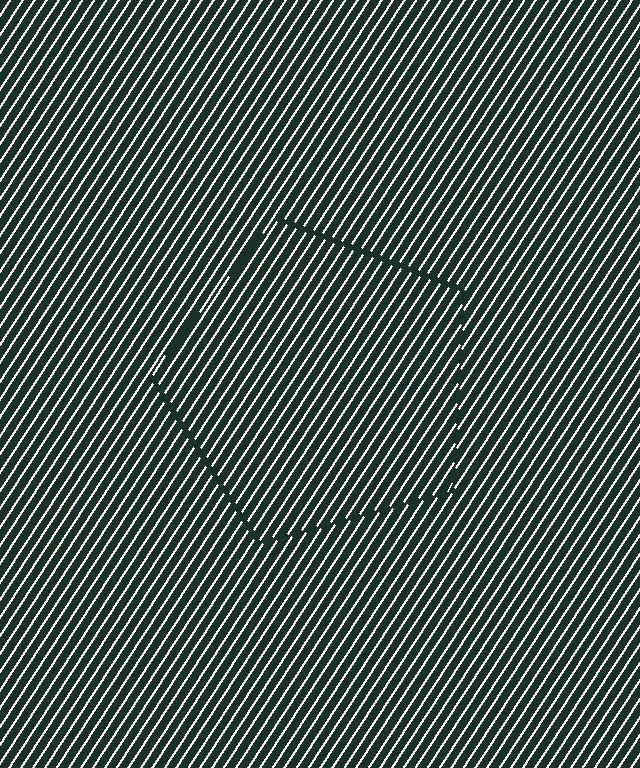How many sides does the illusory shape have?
5 sides — the line-ends trace a pentagon.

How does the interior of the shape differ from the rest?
The interior of the shape contains the same grating, shifted by half a period — the contour is defined by the phase discontinuity where line-ends from the inner and outer gratings abut.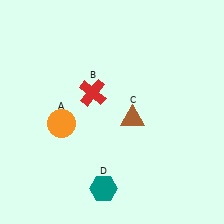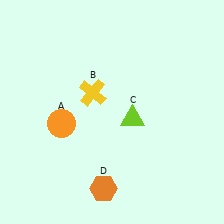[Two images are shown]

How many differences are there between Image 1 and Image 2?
There are 3 differences between the two images.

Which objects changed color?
B changed from red to yellow. C changed from brown to lime. D changed from teal to orange.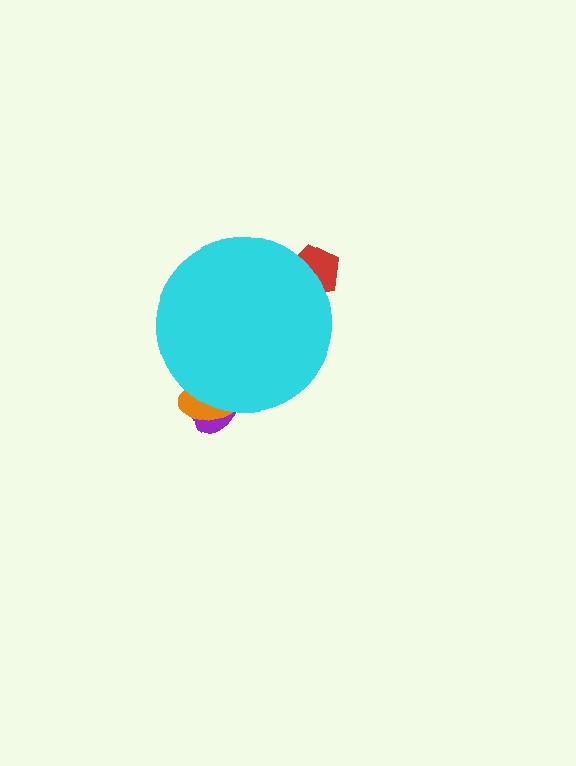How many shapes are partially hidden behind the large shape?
4 shapes are partially hidden.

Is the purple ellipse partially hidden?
Yes, the purple ellipse is partially hidden behind the cyan circle.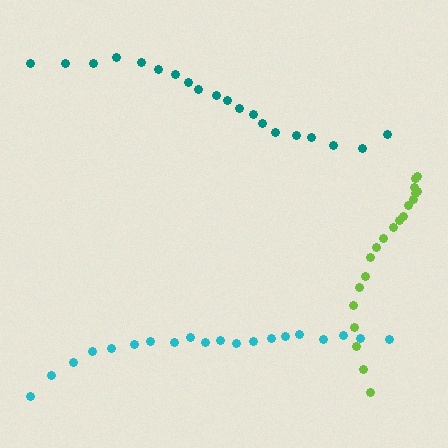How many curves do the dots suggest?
There are 3 distinct paths.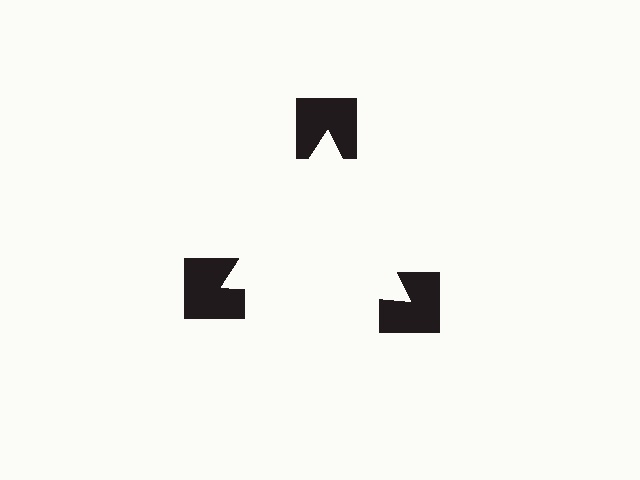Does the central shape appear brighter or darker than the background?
It typically appears slightly brighter than the background, even though no actual brightness change is drawn.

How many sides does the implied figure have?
3 sides.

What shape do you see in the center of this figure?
An illusory triangle — its edges are inferred from the aligned wedge cuts in the notched squares, not physically drawn.